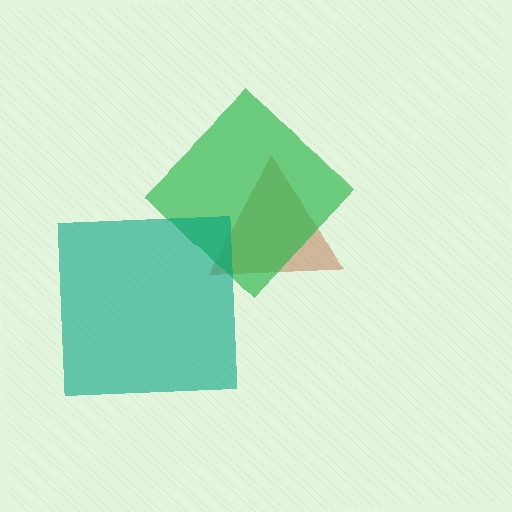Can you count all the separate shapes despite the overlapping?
Yes, there are 3 separate shapes.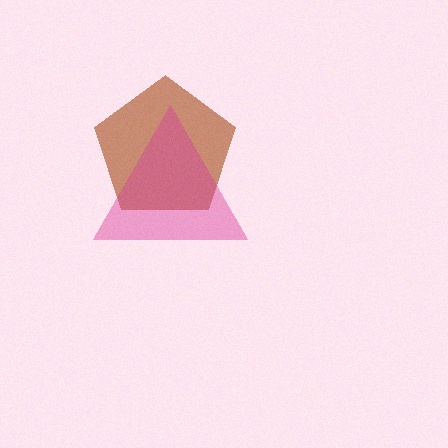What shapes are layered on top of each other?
The layered shapes are: a brown pentagon, a magenta triangle.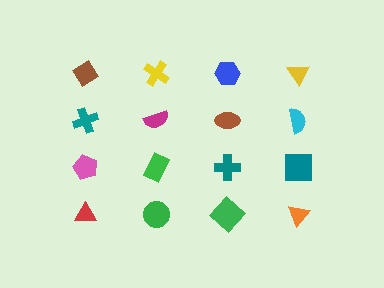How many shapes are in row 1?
4 shapes.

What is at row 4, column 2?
A green circle.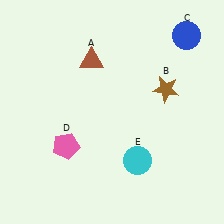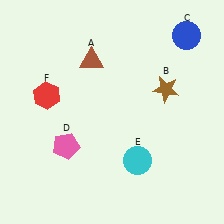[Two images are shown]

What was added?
A red hexagon (F) was added in Image 2.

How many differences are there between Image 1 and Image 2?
There is 1 difference between the two images.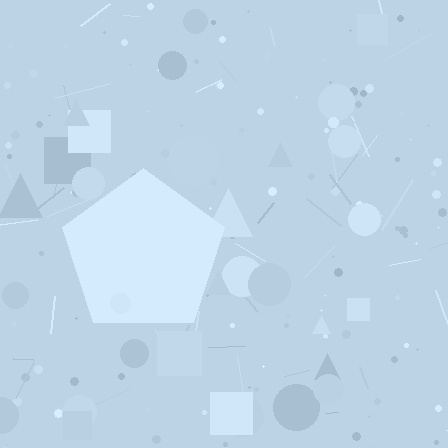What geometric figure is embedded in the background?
A pentagon is embedded in the background.